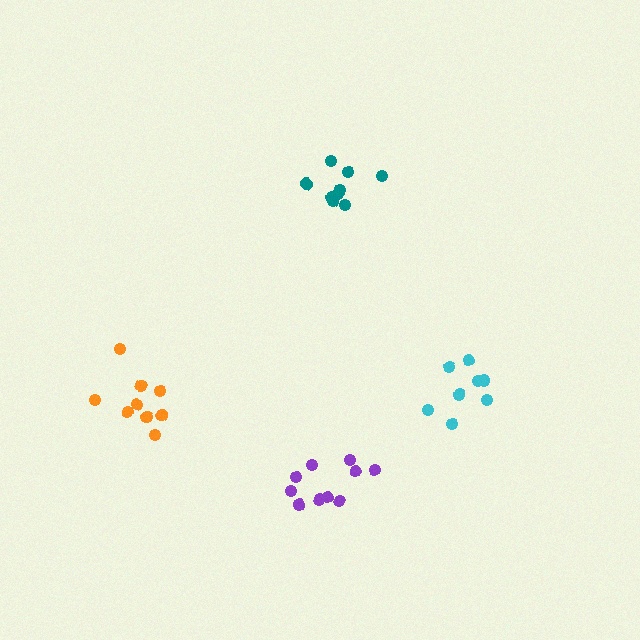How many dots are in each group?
Group 1: 8 dots, Group 2: 9 dots, Group 3: 10 dots, Group 4: 9 dots (36 total).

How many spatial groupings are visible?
There are 4 spatial groupings.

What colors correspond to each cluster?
The clusters are colored: cyan, teal, purple, orange.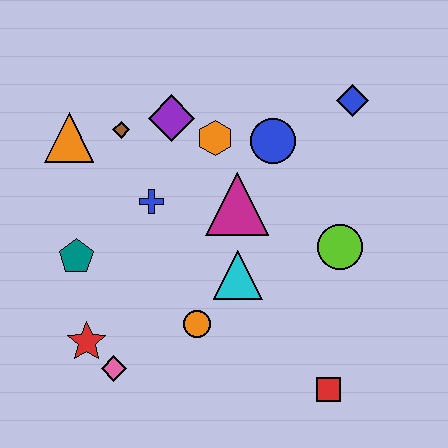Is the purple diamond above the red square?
Yes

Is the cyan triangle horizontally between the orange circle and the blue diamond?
Yes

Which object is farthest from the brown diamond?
The red square is farthest from the brown diamond.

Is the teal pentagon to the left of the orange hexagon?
Yes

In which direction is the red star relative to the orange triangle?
The red star is below the orange triangle.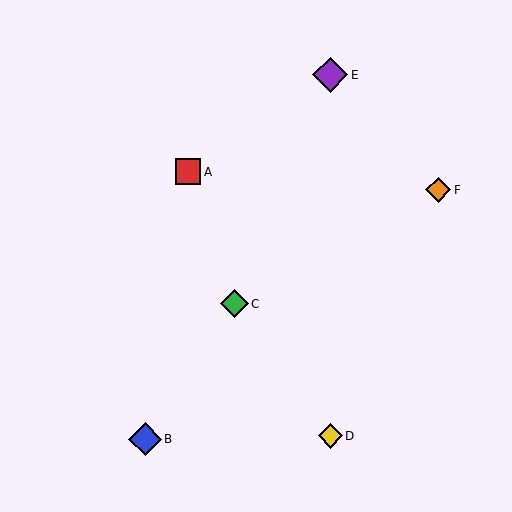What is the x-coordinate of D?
Object D is at x≈330.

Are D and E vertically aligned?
Yes, both are at x≈330.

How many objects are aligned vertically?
2 objects (D, E) are aligned vertically.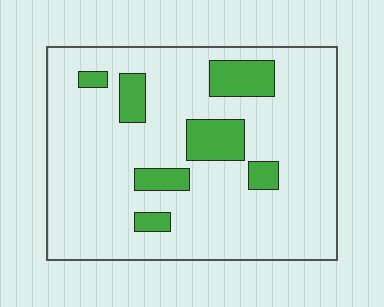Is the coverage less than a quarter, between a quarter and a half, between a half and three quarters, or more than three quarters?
Less than a quarter.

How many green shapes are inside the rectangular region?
7.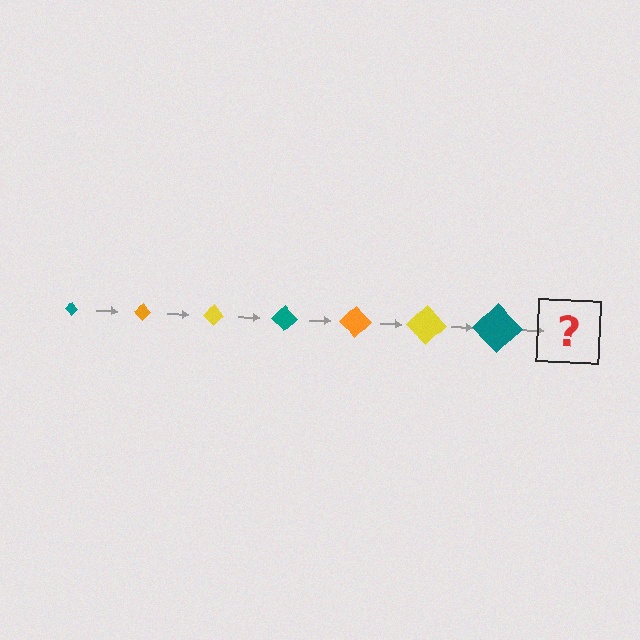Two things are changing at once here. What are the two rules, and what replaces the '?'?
The two rules are that the diamond grows larger each step and the color cycles through teal, orange, and yellow. The '?' should be an orange diamond, larger than the previous one.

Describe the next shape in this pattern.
It should be an orange diamond, larger than the previous one.